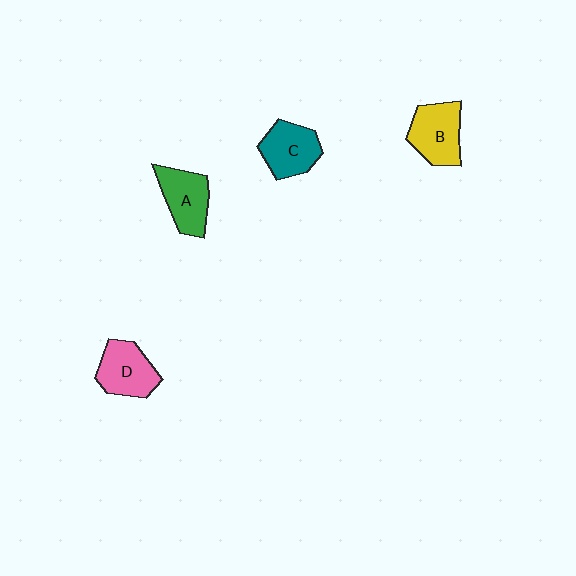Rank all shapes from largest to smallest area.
From largest to smallest: B (yellow), D (pink), A (green), C (teal).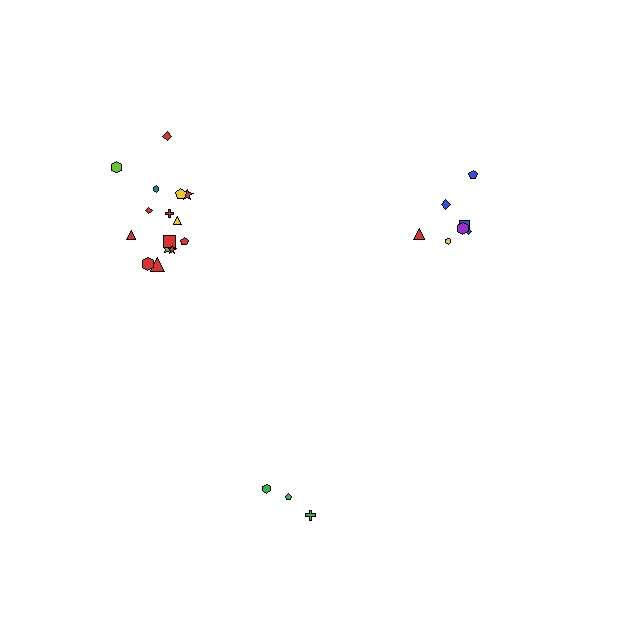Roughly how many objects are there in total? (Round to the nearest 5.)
Roughly 25 objects in total.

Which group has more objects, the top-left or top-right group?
The top-left group.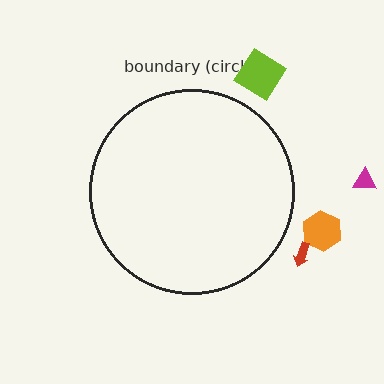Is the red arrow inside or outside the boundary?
Outside.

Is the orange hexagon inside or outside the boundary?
Outside.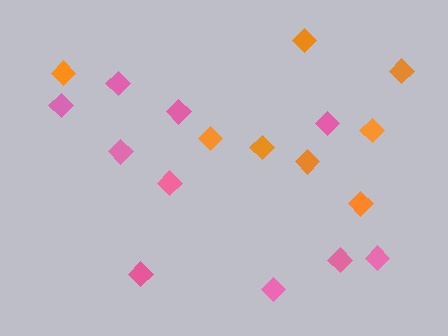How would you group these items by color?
There are 2 groups: one group of pink diamonds (10) and one group of orange diamonds (8).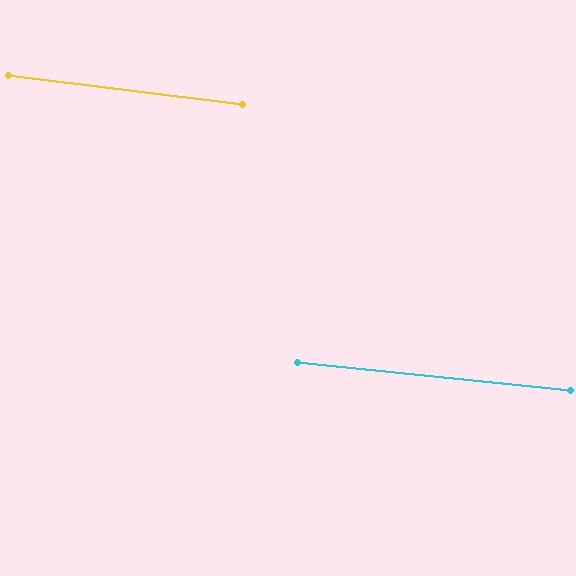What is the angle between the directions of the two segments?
Approximately 1 degree.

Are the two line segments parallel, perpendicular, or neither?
Parallel — their directions differ by only 1.2°.